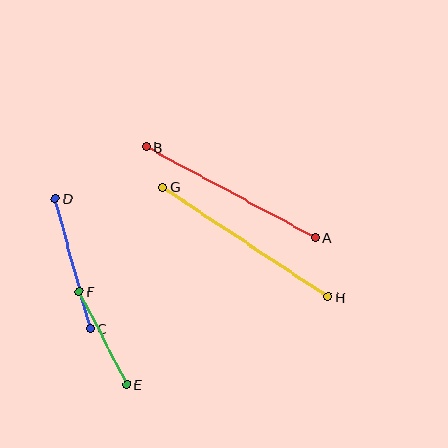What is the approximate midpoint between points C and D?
The midpoint is at approximately (73, 264) pixels.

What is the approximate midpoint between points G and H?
The midpoint is at approximately (245, 242) pixels.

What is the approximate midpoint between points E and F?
The midpoint is at approximately (103, 338) pixels.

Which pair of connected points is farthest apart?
Points G and H are farthest apart.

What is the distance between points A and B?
The distance is approximately 192 pixels.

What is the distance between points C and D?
The distance is approximately 135 pixels.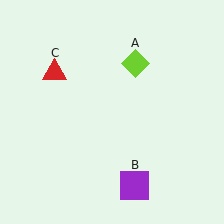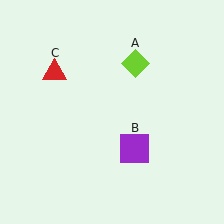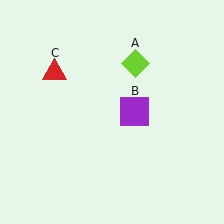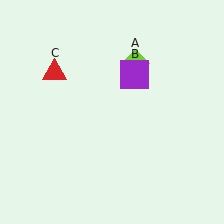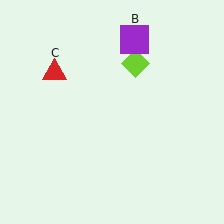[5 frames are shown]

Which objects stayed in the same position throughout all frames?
Lime diamond (object A) and red triangle (object C) remained stationary.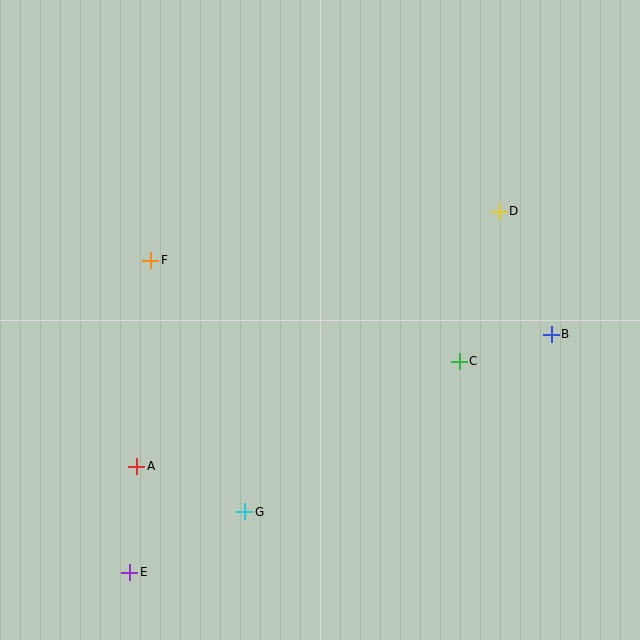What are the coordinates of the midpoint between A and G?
The midpoint between A and G is at (191, 489).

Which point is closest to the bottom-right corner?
Point B is closest to the bottom-right corner.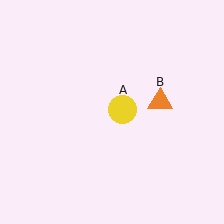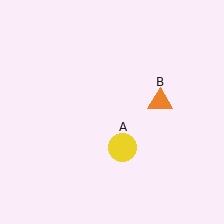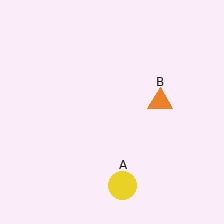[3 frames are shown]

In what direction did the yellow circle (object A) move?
The yellow circle (object A) moved down.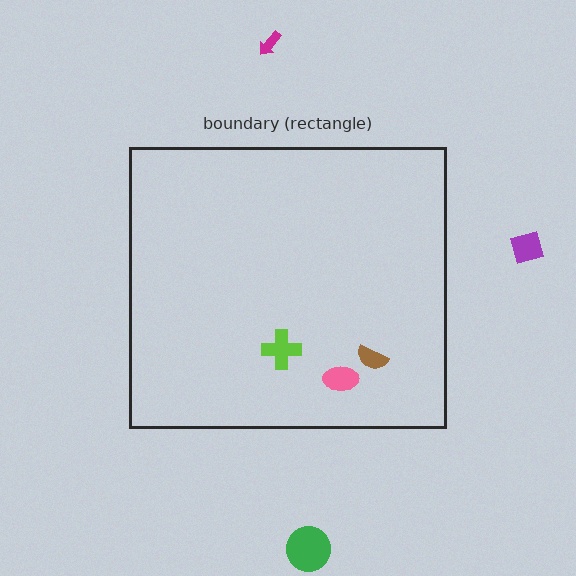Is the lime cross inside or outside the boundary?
Inside.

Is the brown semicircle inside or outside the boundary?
Inside.